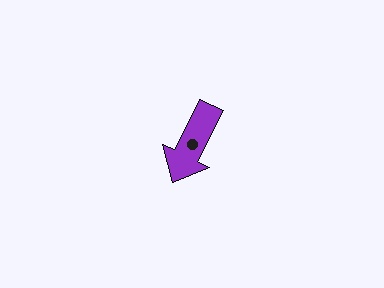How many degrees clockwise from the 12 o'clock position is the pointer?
Approximately 207 degrees.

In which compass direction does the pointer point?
Southwest.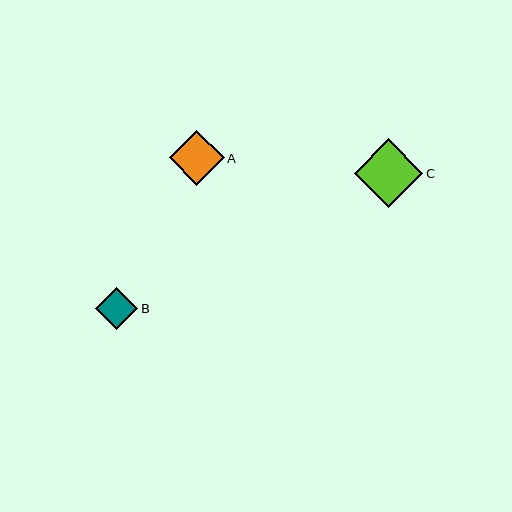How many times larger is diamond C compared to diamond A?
Diamond C is approximately 1.3 times the size of diamond A.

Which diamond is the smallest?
Diamond B is the smallest with a size of approximately 42 pixels.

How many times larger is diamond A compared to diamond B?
Diamond A is approximately 1.3 times the size of diamond B.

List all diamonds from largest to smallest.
From largest to smallest: C, A, B.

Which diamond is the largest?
Diamond C is the largest with a size of approximately 69 pixels.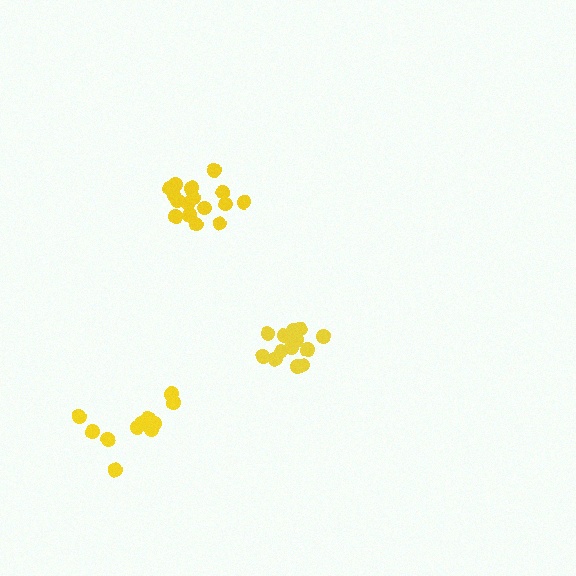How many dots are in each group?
Group 1: 11 dots, Group 2: 13 dots, Group 3: 16 dots (40 total).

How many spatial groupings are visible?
There are 3 spatial groupings.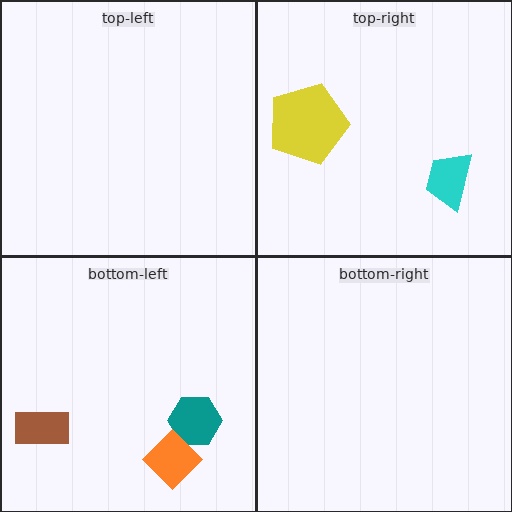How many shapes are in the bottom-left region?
3.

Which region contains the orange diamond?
The bottom-left region.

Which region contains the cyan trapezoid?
The top-right region.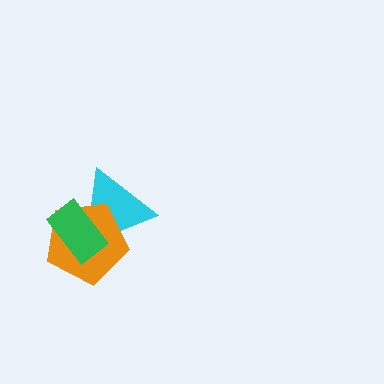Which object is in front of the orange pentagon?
The green rectangle is in front of the orange pentagon.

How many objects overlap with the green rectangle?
2 objects overlap with the green rectangle.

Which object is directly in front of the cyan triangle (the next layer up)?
The orange pentagon is directly in front of the cyan triangle.